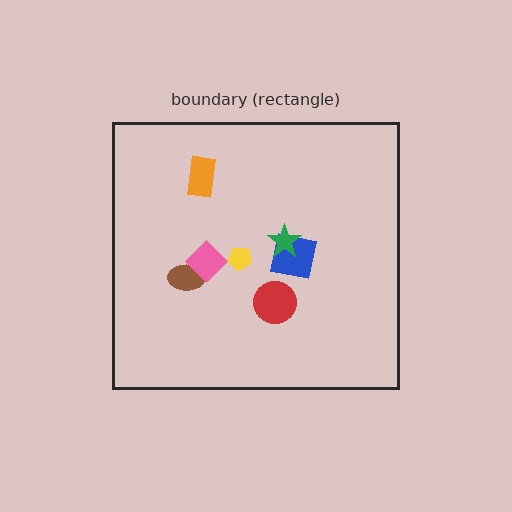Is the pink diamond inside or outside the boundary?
Inside.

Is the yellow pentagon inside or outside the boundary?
Inside.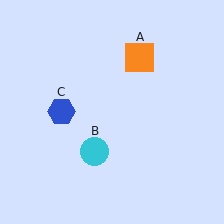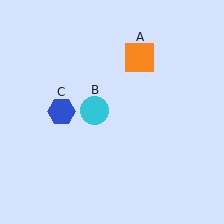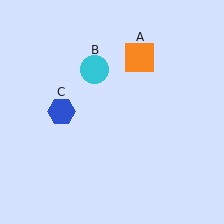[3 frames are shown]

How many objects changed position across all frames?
1 object changed position: cyan circle (object B).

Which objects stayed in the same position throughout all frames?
Orange square (object A) and blue hexagon (object C) remained stationary.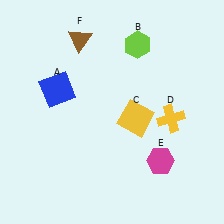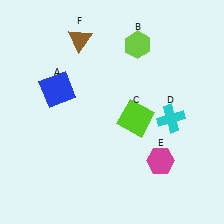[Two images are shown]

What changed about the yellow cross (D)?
In Image 1, D is yellow. In Image 2, it changed to cyan.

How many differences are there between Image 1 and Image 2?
There are 2 differences between the two images.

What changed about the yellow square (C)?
In Image 1, C is yellow. In Image 2, it changed to lime.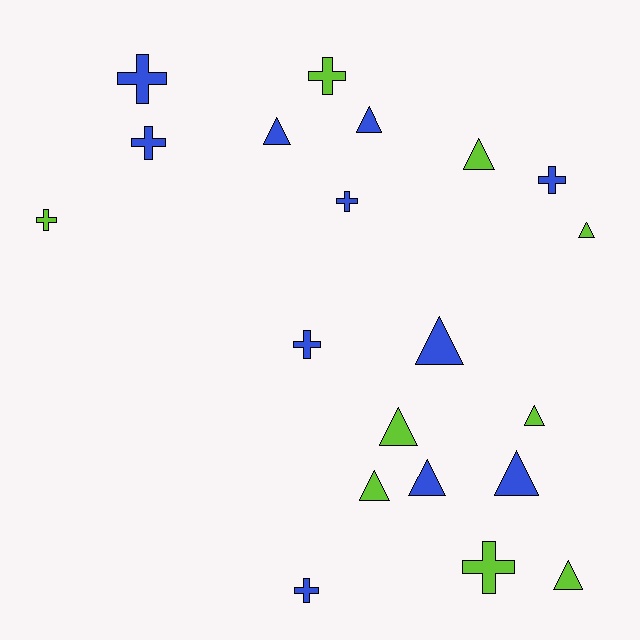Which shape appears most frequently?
Triangle, with 11 objects.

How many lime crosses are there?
There are 3 lime crosses.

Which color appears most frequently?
Blue, with 11 objects.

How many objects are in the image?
There are 20 objects.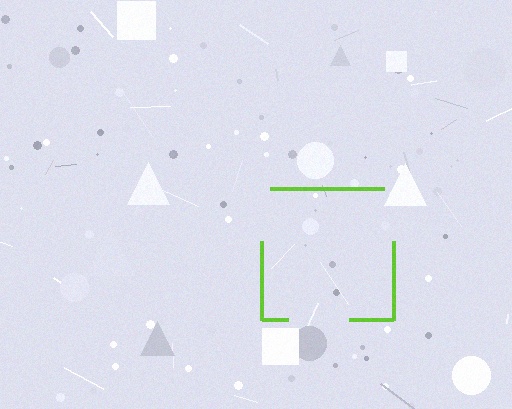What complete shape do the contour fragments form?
The contour fragments form a square.